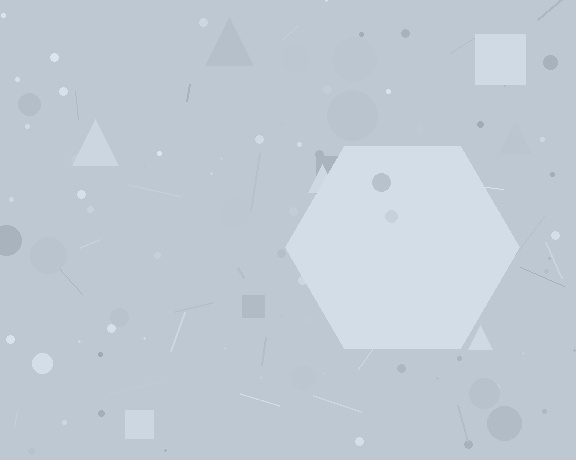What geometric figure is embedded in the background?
A hexagon is embedded in the background.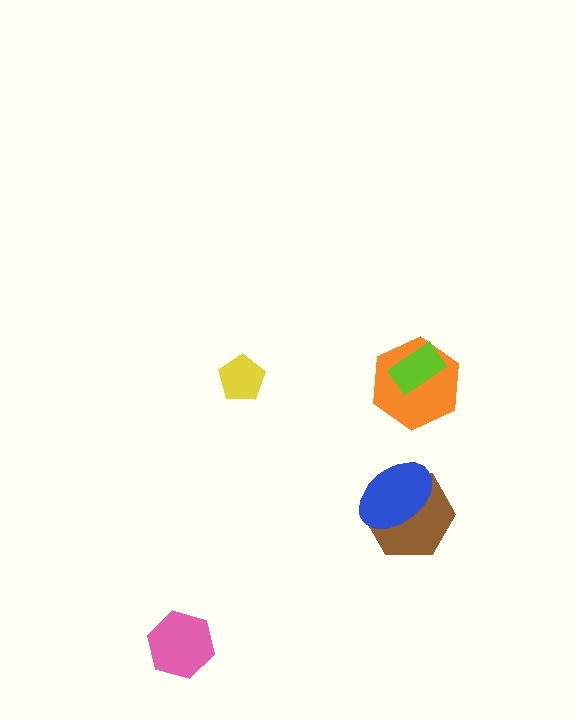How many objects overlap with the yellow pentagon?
0 objects overlap with the yellow pentagon.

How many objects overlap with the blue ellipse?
1 object overlaps with the blue ellipse.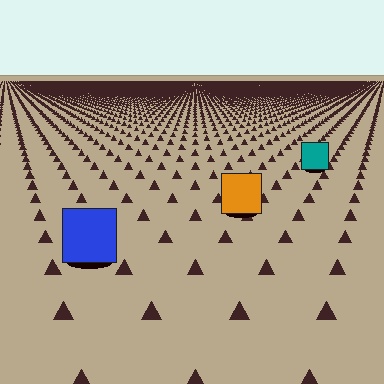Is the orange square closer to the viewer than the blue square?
No. The blue square is closer — you can tell from the texture gradient: the ground texture is coarser near it.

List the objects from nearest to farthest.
From nearest to farthest: the blue square, the orange square, the teal square.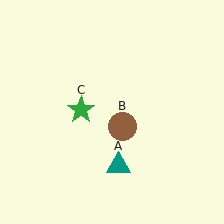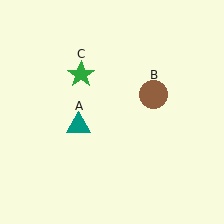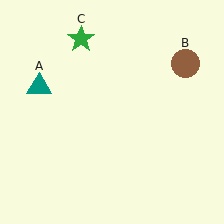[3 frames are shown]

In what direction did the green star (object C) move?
The green star (object C) moved up.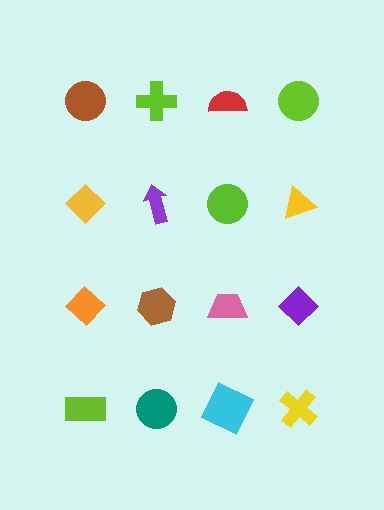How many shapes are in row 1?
4 shapes.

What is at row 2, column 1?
A yellow diamond.